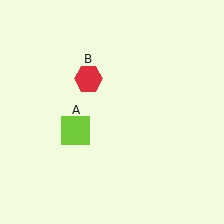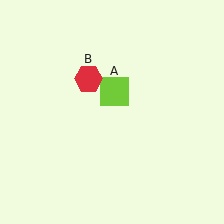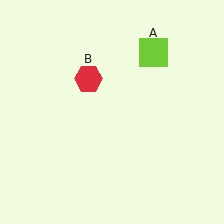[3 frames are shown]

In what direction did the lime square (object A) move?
The lime square (object A) moved up and to the right.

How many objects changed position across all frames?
1 object changed position: lime square (object A).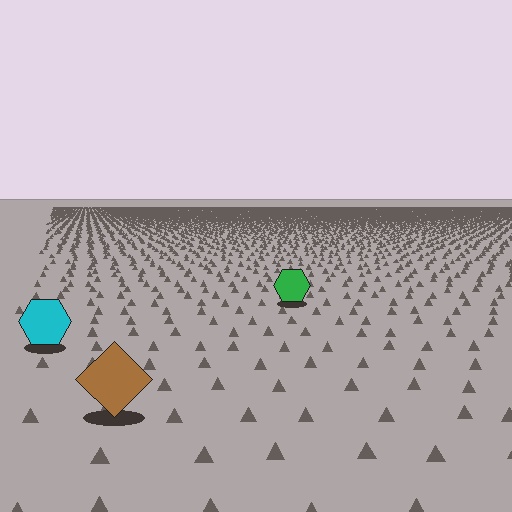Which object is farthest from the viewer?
The green hexagon is farthest from the viewer. It appears smaller and the ground texture around it is denser.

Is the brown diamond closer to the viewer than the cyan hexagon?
Yes. The brown diamond is closer — you can tell from the texture gradient: the ground texture is coarser near it.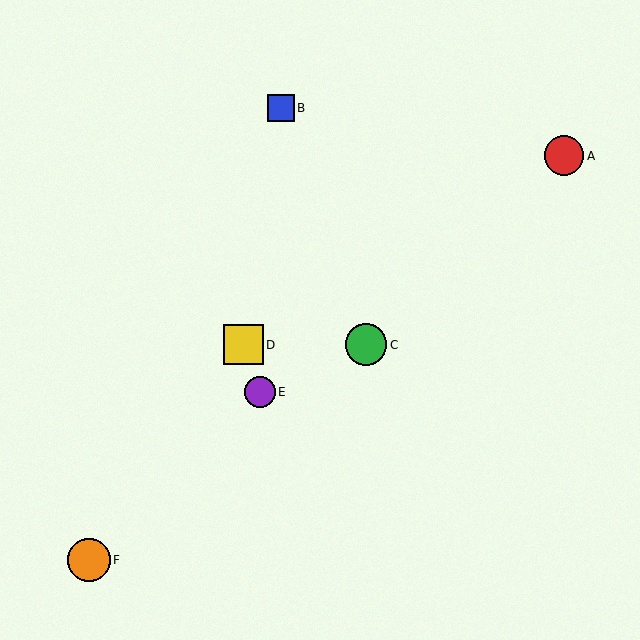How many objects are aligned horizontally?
2 objects (C, D) are aligned horizontally.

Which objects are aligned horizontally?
Objects C, D are aligned horizontally.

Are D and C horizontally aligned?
Yes, both are at y≈345.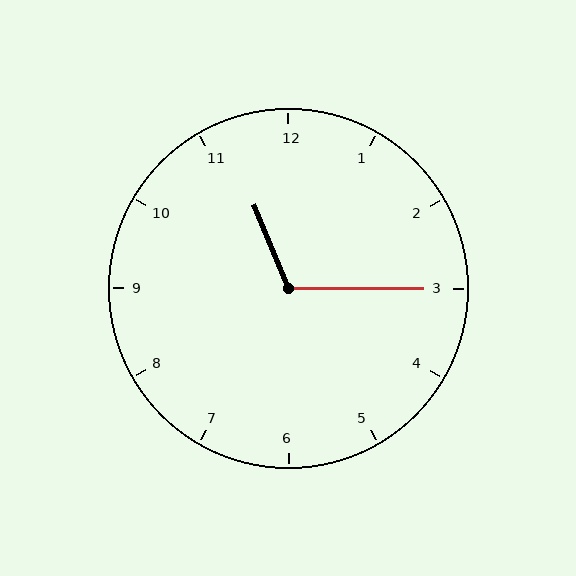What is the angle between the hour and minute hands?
Approximately 112 degrees.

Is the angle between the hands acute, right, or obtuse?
It is obtuse.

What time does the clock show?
11:15.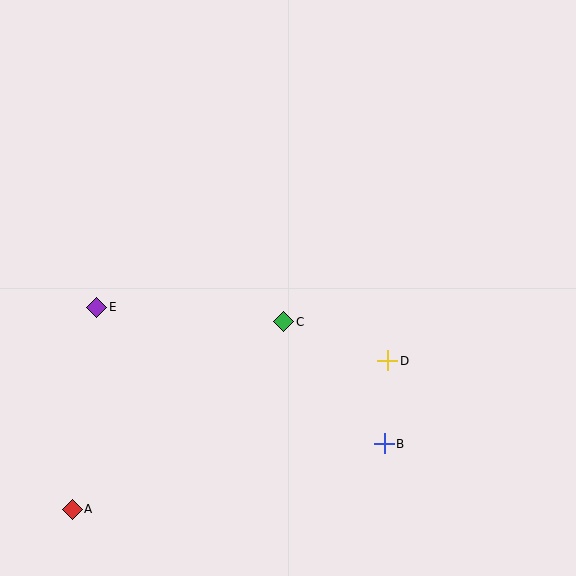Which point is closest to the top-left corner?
Point E is closest to the top-left corner.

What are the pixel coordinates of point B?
Point B is at (384, 444).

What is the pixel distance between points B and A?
The distance between B and A is 319 pixels.